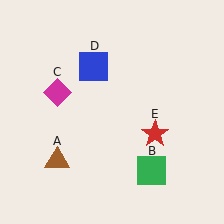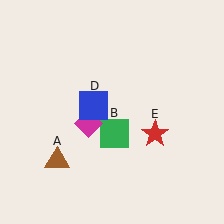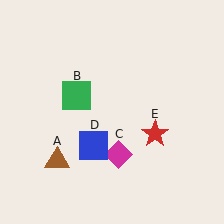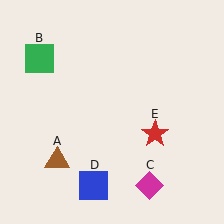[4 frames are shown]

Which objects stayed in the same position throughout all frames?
Brown triangle (object A) and red star (object E) remained stationary.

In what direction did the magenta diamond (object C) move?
The magenta diamond (object C) moved down and to the right.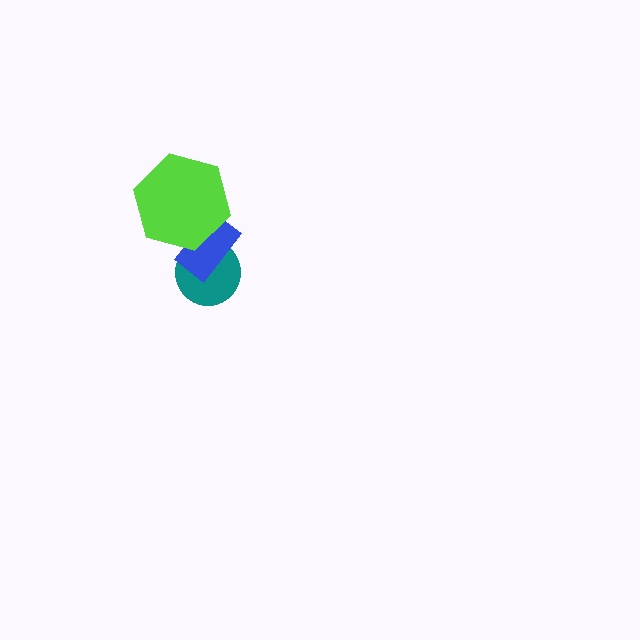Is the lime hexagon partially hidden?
No, no other shape covers it.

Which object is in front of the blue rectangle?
The lime hexagon is in front of the blue rectangle.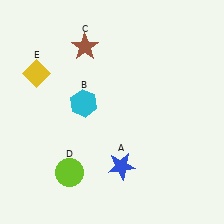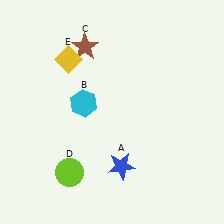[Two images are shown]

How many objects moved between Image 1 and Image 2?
1 object moved between the two images.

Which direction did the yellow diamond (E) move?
The yellow diamond (E) moved right.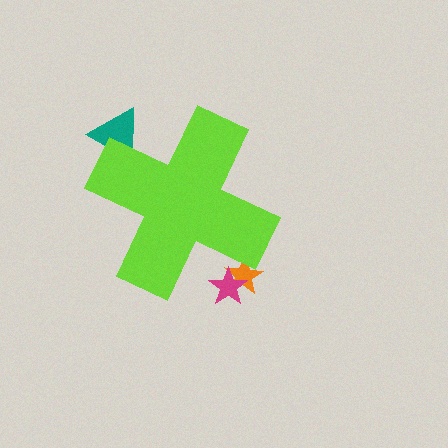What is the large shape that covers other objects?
A lime cross.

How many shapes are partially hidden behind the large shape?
3 shapes are partially hidden.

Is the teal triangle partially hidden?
Yes, the teal triangle is partially hidden behind the lime cross.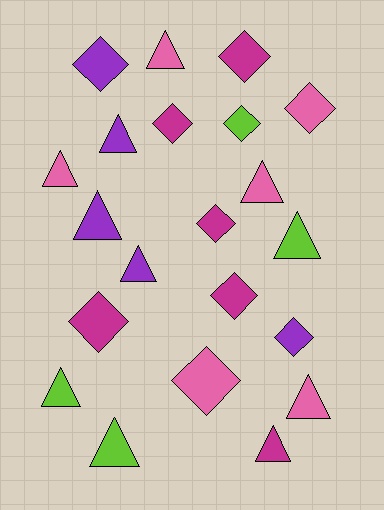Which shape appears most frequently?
Triangle, with 11 objects.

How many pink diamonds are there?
There are 2 pink diamonds.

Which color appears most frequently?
Pink, with 6 objects.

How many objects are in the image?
There are 21 objects.